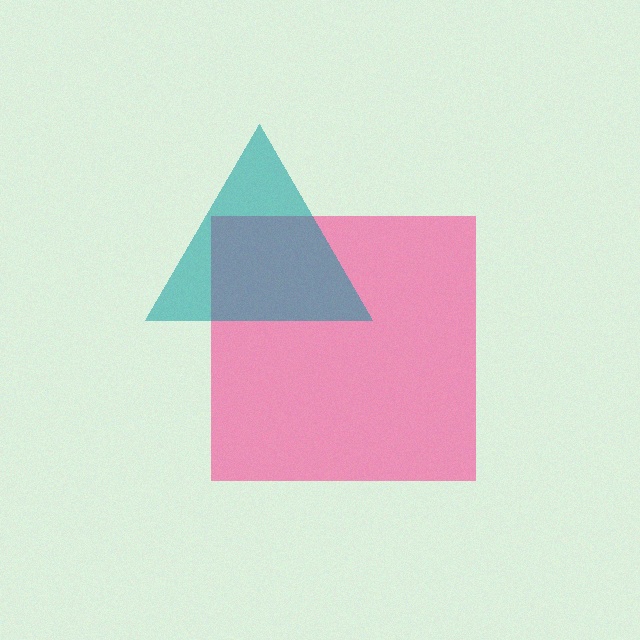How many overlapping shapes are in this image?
There are 2 overlapping shapes in the image.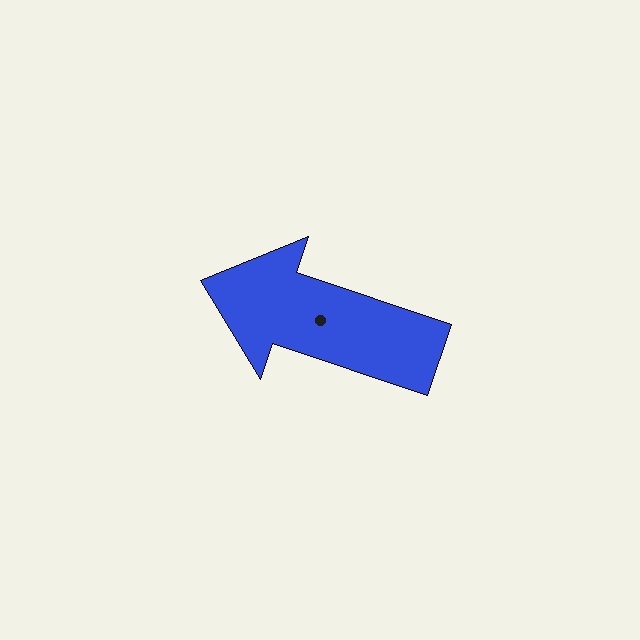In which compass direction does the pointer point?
West.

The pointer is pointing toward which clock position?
Roughly 10 o'clock.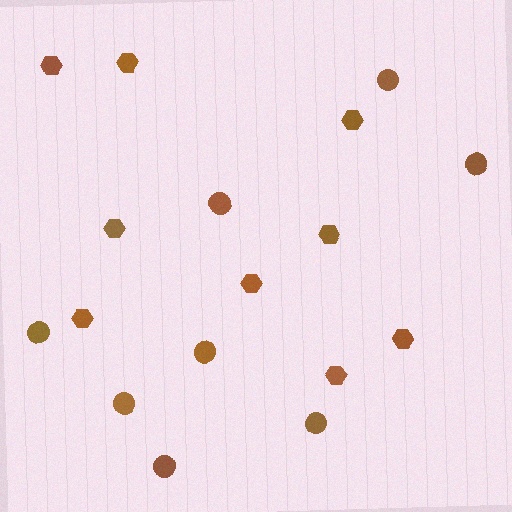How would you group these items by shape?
There are 2 groups: one group of hexagons (9) and one group of circles (8).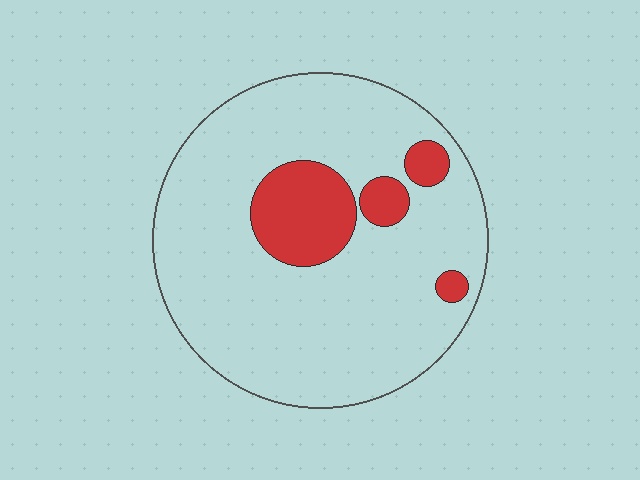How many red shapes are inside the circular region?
4.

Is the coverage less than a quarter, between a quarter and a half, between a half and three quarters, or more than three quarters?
Less than a quarter.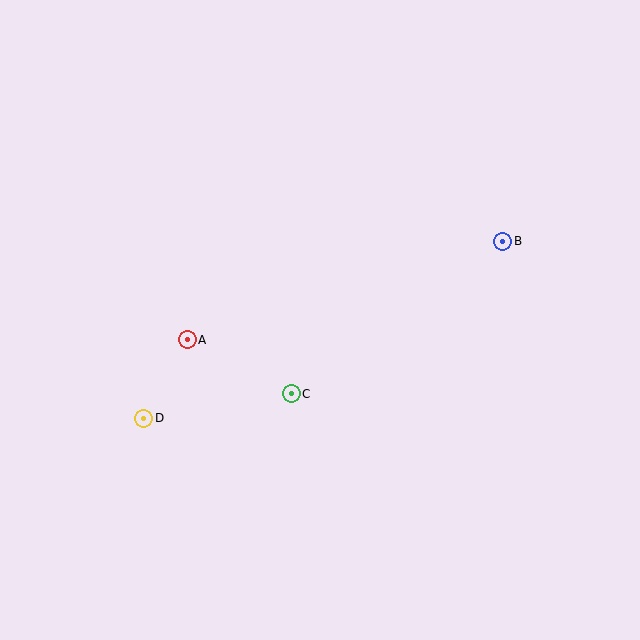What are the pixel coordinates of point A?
Point A is at (187, 340).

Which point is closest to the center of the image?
Point C at (291, 394) is closest to the center.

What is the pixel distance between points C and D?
The distance between C and D is 149 pixels.